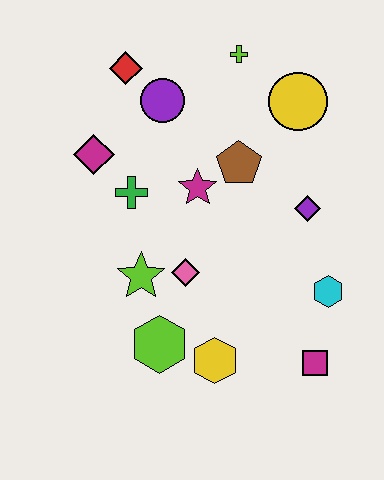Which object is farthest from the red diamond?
The magenta square is farthest from the red diamond.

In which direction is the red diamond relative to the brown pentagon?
The red diamond is to the left of the brown pentagon.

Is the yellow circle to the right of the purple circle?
Yes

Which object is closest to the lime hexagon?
The yellow hexagon is closest to the lime hexagon.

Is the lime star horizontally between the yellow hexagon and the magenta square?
No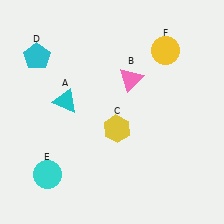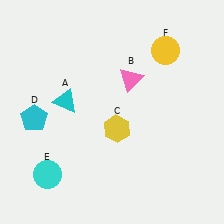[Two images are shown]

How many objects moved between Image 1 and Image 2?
1 object moved between the two images.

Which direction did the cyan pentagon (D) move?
The cyan pentagon (D) moved down.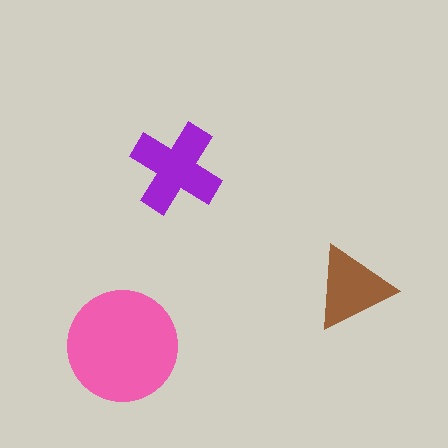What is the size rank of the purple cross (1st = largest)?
2nd.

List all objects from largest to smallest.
The pink circle, the purple cross, the brown triangle.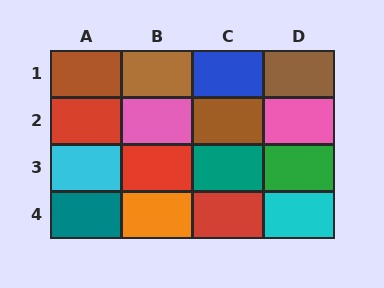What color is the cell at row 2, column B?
Pink.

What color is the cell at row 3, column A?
Cyan.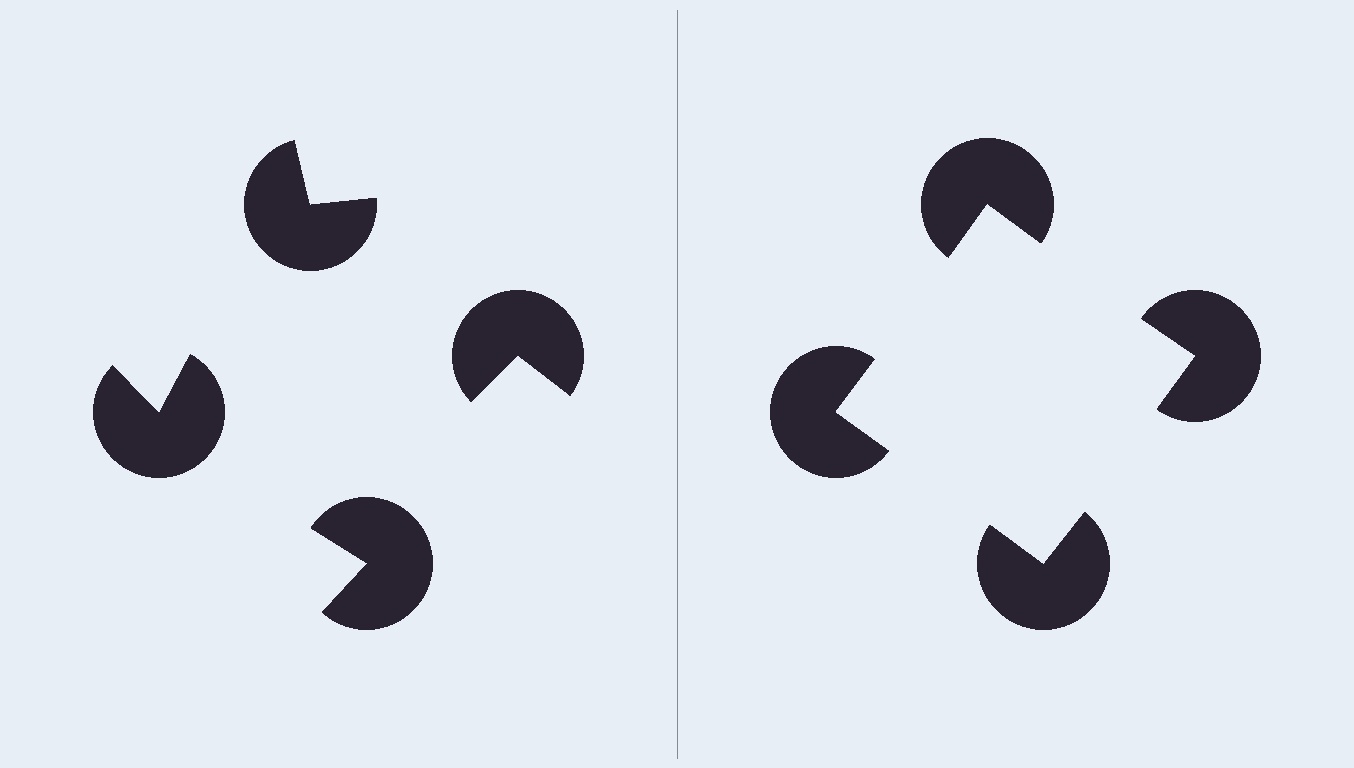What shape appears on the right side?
An illusory square.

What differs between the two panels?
The pac-man discs are positioned identically on both sides; only the wedge orientations differ. On the right they align to a square; on the left they are misaligned.